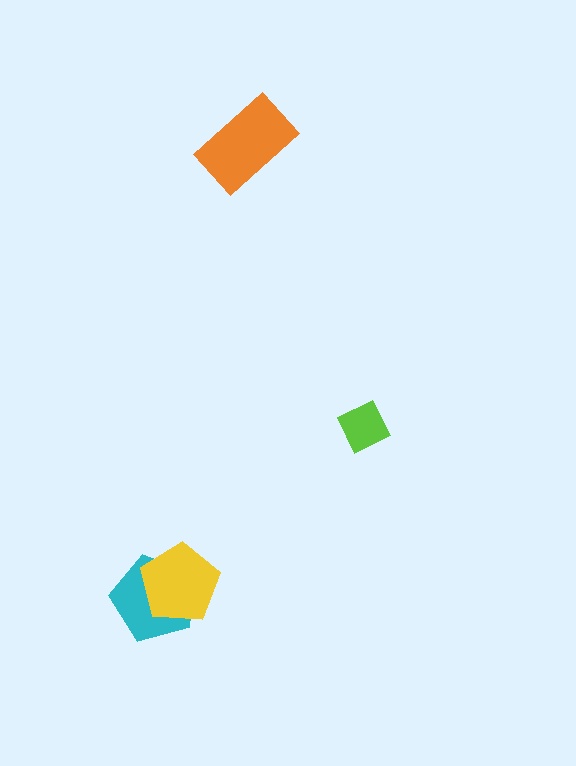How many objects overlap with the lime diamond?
0 objects overlap with the lime diamond.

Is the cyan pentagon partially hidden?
Yes, it is partially covered by another shape.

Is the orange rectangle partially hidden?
No, no other shape covers it.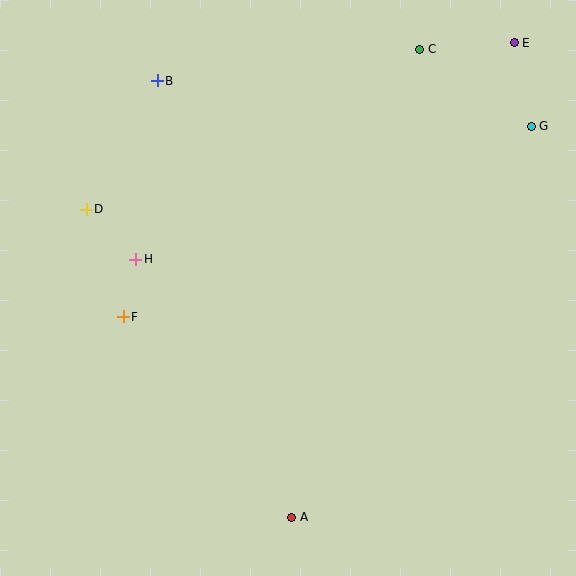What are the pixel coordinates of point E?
Point E is at (514, 43).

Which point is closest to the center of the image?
Point H at (136, 259) is closest to the center.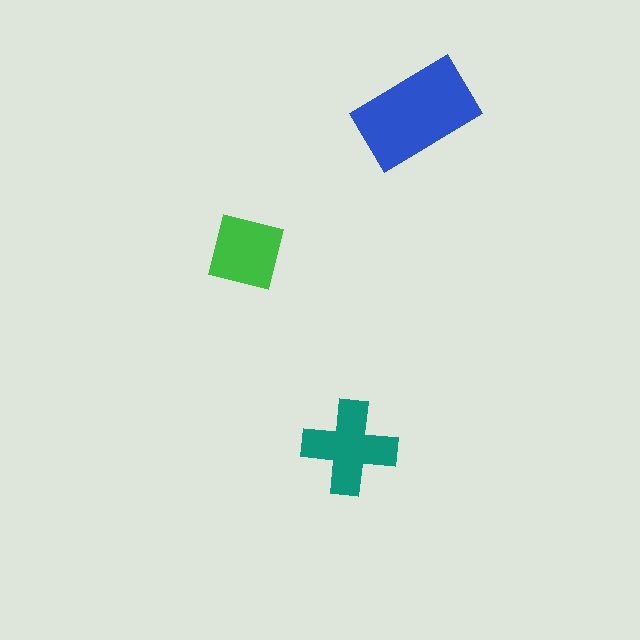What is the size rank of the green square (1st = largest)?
3rd.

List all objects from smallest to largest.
The green square, the teal cross, the blue rectangle.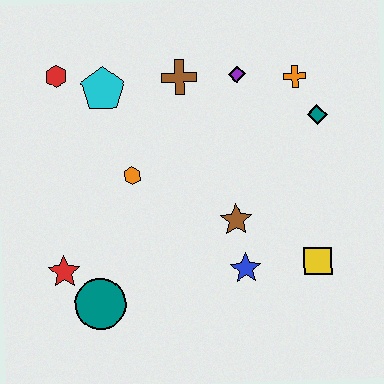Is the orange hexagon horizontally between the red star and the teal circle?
No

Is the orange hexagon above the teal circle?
Yes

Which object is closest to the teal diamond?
The orange cross is closest to the teal diamond.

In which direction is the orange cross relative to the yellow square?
The orange cross is above the yellow square.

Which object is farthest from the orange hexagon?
The yellow square is farthest from the orange hexagon.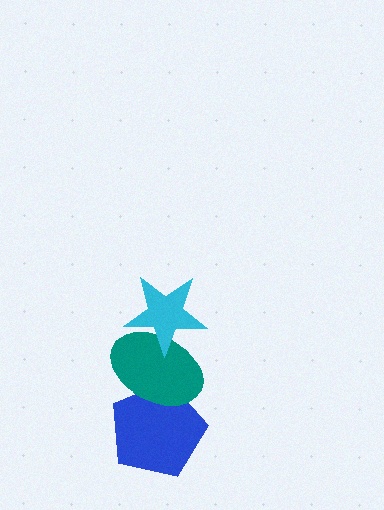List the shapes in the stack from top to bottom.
From top to bottom: the cyan star, the teal ellipse, the blue pentagon.